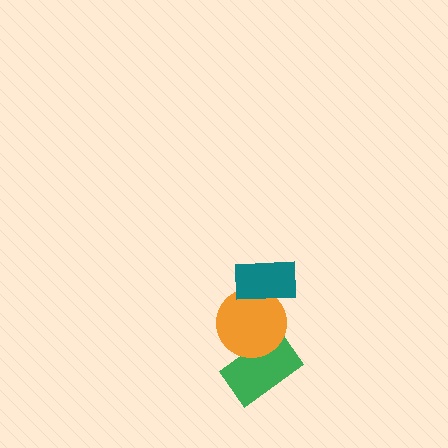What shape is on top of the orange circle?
The teal rectangle is on top of the orange circle.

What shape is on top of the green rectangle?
The orange circle is on top of the green rectangle.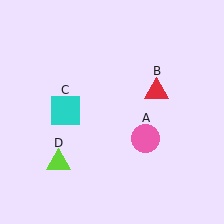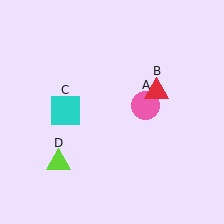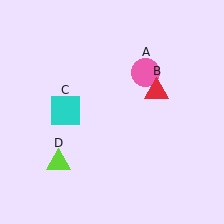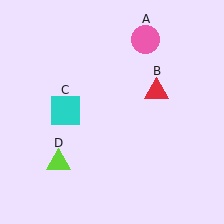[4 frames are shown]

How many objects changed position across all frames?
1 object changed position: pink circle (object A).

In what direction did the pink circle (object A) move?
The pink circle (object A) moved up.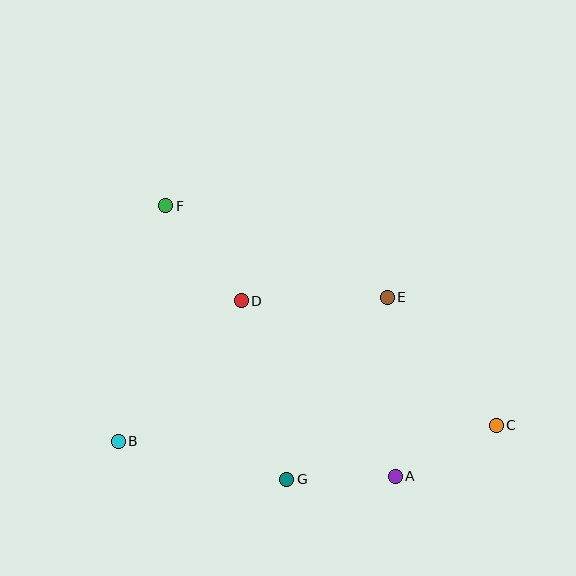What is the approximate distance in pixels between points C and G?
The distance between C and G is approximately 216 pixels.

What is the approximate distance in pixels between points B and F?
The distance between B and F is approximately 240 pixels.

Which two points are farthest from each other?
Points C and F are farthest from each other.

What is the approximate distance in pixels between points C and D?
The distance between C and D is approximately 284 pixels.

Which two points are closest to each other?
Points A and G are closest to each other.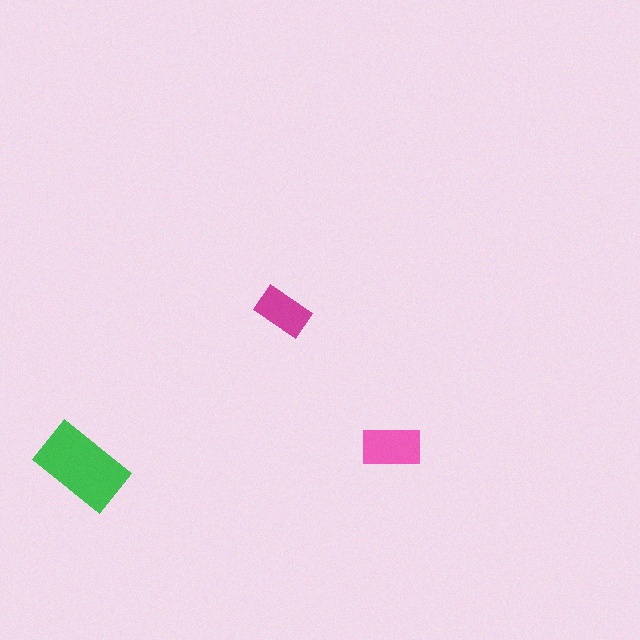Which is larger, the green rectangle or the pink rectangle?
The green one.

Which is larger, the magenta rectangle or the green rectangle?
The green one.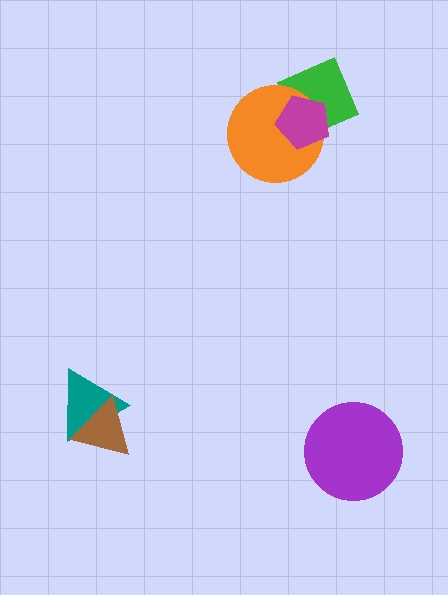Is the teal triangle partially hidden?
Yes, it is partially covered by another shape.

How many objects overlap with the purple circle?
0 objects overlap with the purple circle.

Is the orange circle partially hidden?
Yes, it is partially covered by another shape.